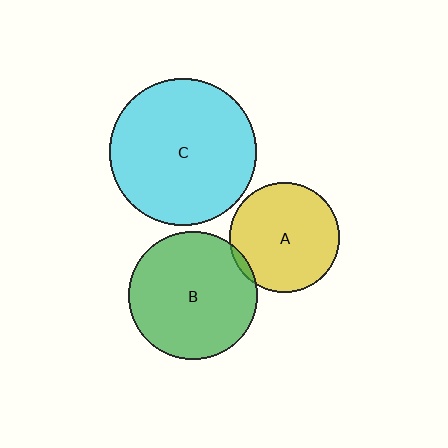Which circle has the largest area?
Circle C (cyan).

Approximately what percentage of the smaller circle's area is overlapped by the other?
Approximately 5%.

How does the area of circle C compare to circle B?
Approximately 1.3 times.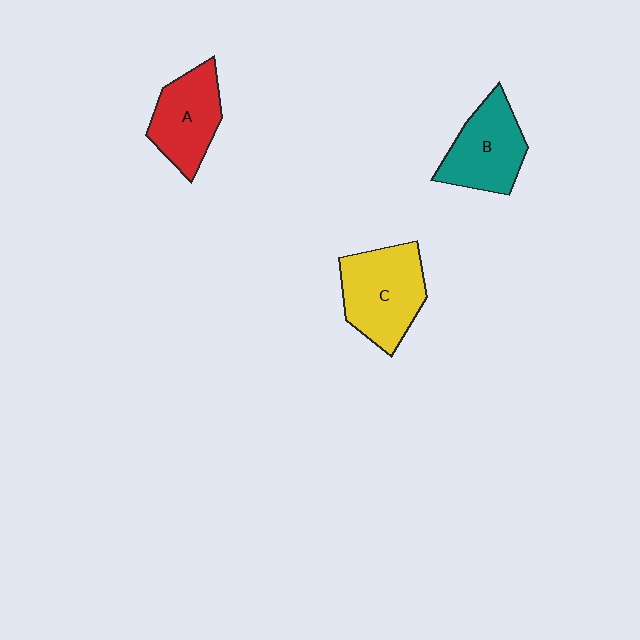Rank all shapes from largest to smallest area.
From largest to smallest: C (yellow), B (teal), A (red).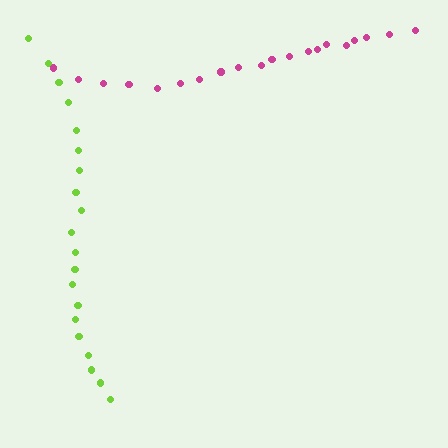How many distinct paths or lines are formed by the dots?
There are 2 distinct paths.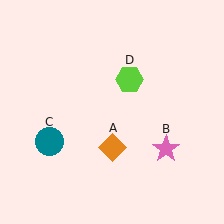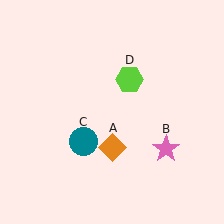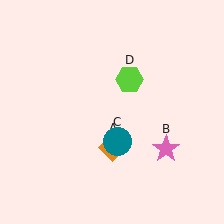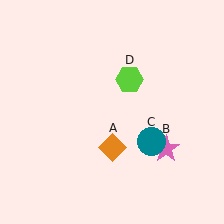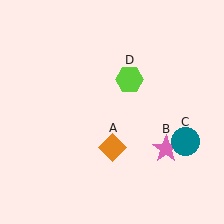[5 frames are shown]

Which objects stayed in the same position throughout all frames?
Orange diamond (object A) and pink star (object B) and lime hexagon (object D) remained stationary.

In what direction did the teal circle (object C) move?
The teal circle (object C) moved right.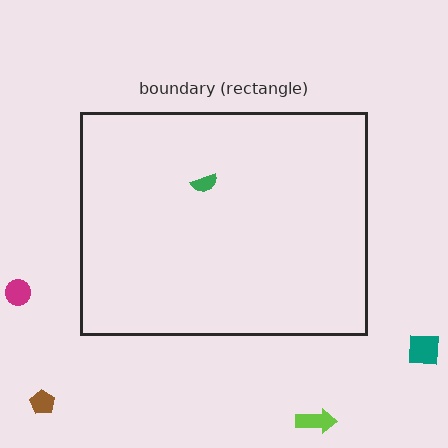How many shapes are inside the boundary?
1 inside, 4 outside.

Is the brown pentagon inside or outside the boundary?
Outside.